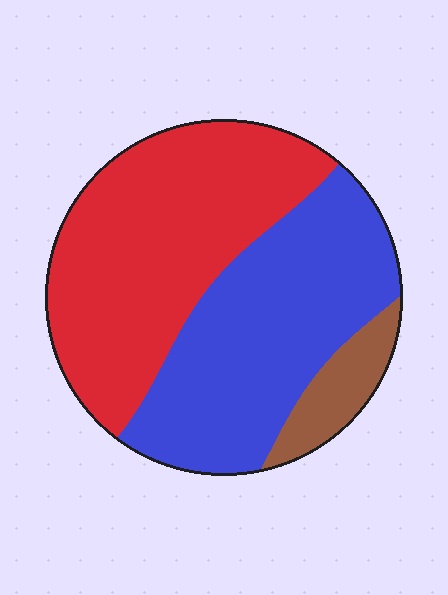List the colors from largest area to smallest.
From largest to smallest: red, blue, brown.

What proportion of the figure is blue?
Blue covers roughly 45% of the figure.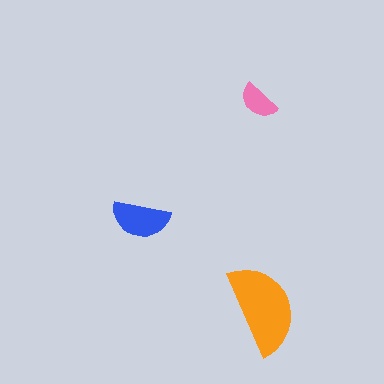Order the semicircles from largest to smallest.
the orange one, the blue one, the pink one.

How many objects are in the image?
There are 3 objects in the image.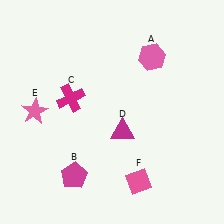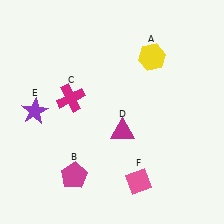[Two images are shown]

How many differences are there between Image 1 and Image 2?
There are 2 differences between the two images.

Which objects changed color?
A changed from pink to yellow. E changed from pink to purple.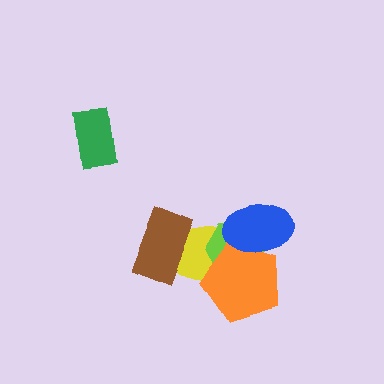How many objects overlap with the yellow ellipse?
4 objects overlap with the yellow ellipse.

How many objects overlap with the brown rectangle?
1 object overlaps with the brown rectangle.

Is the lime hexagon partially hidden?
Yes, it is partially covered by another shape.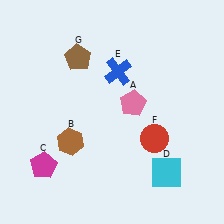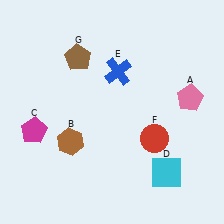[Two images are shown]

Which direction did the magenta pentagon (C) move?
The magenta pentagon (C) moved up.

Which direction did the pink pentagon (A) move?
The pink pentagon (A) moved right.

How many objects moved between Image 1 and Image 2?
2 objects moved between the two images.